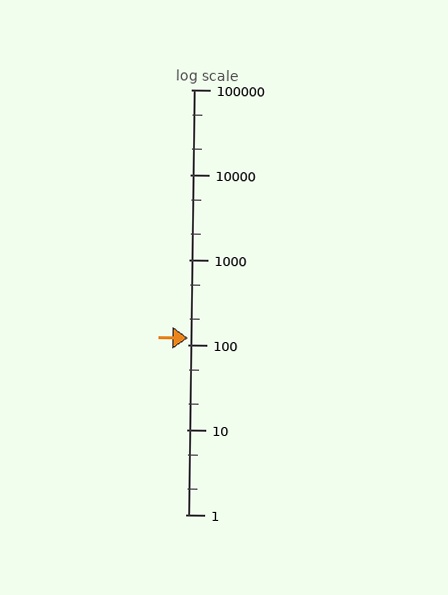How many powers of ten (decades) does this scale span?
The scale spans 5 decades, from 1 to 100000.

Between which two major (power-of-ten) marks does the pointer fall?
The pointer is between 100 and 1000.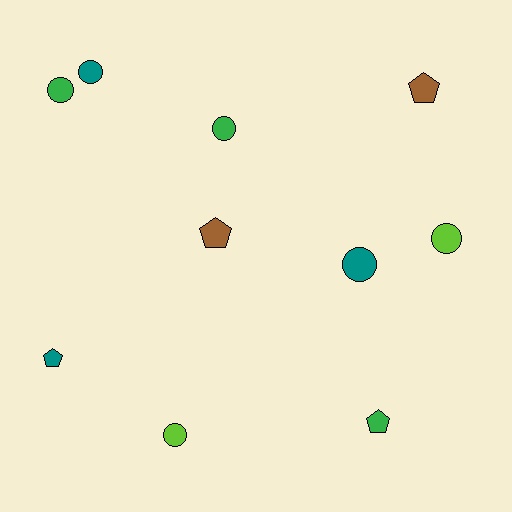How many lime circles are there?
There are 2 lime circles.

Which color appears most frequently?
Teal, with 3 objects.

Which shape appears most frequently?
Circle, with 6 objects.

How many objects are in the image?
There are 10 objects.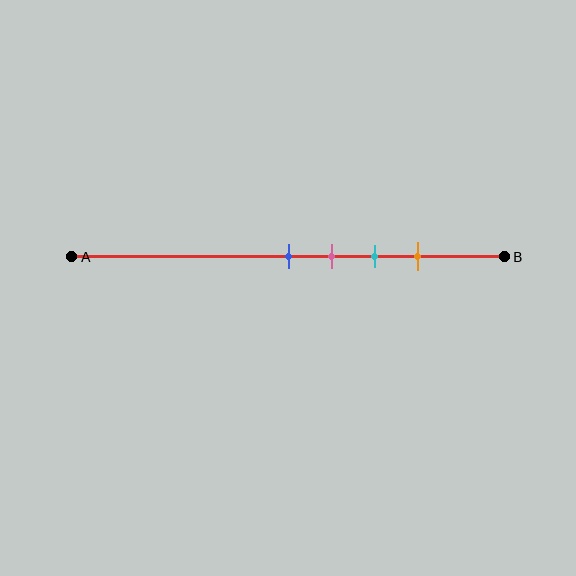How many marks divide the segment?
There are 4 marks dividing the segment.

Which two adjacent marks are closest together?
The blue and pink marks are the closest adjacent pair.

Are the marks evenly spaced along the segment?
Yes, the marks are approximately evenly spaced.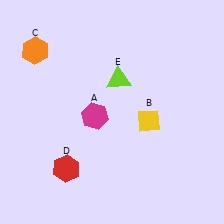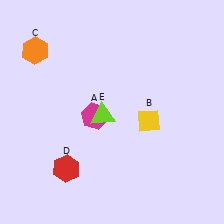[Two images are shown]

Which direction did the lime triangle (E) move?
The lime triangle (E) moved down.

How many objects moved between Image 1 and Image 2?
1 object moved between the two images.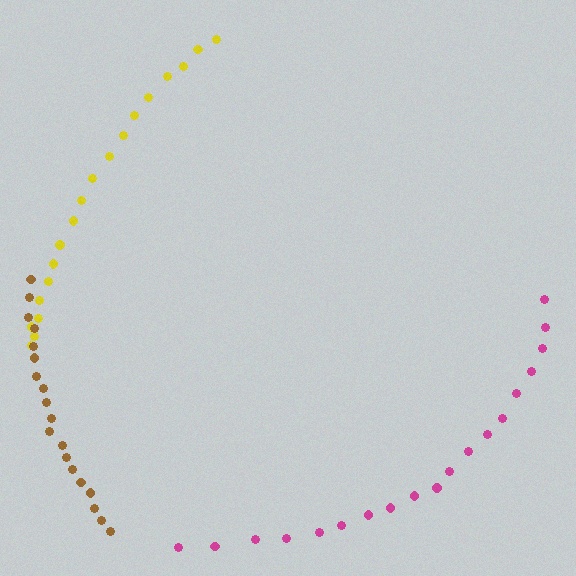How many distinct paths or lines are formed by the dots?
There are 3 distinct paths.